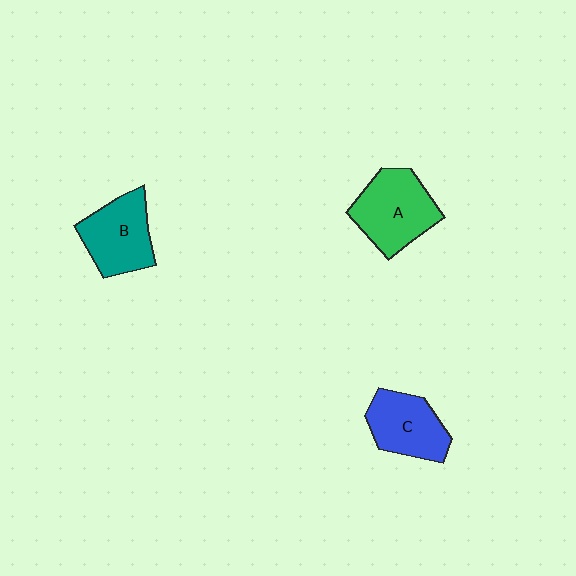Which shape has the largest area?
Shape A (green).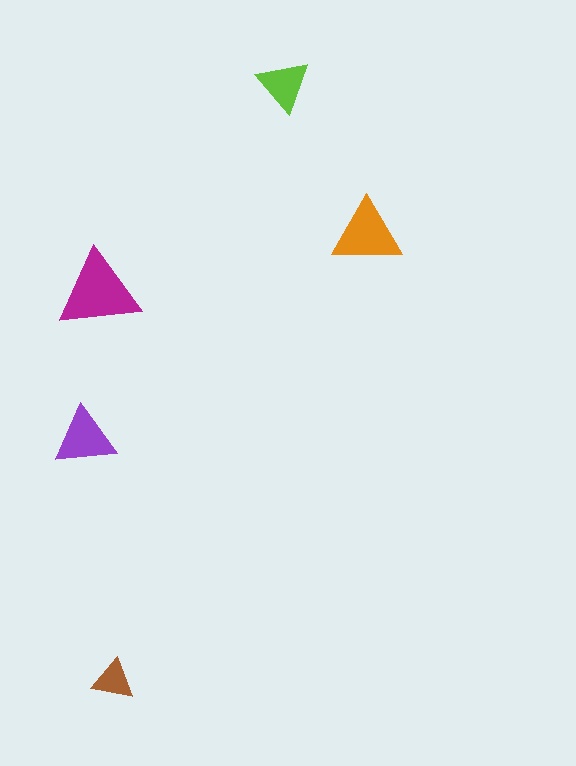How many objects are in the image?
There are 5 objects in the image.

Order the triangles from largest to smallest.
the magenta one, the orange one, the purple one, the lime one, the brown one.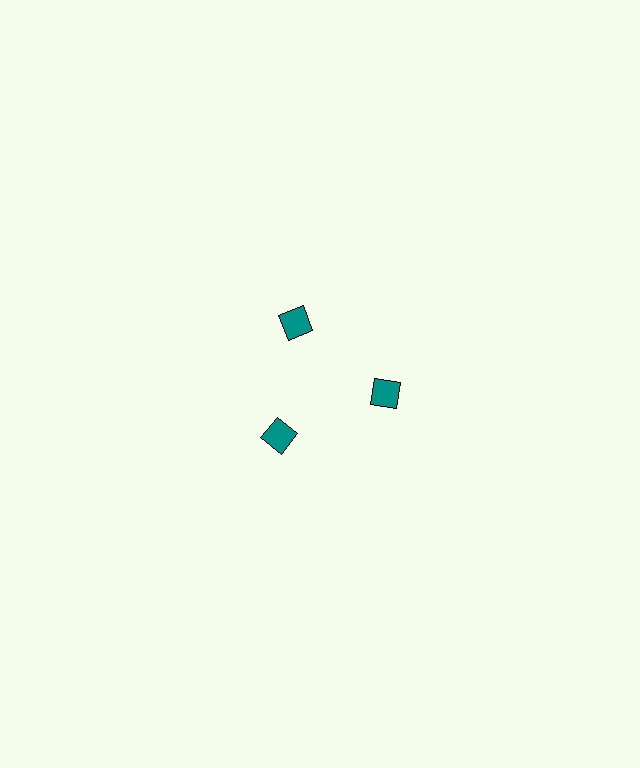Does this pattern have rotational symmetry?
Yes, this pattern has 3-fold rotational symmetry. It looks the same after rotating 120 degrees around the center.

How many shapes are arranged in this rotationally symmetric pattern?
There are 3 shapes, arranged in 3 groups of 1.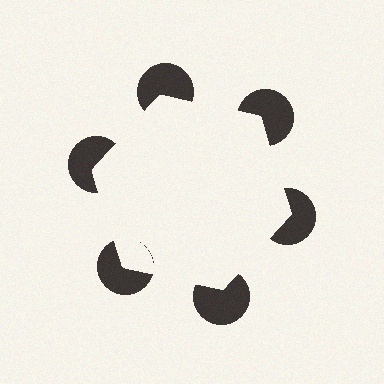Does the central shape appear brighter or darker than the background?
It typically appears slightly brighter than the background, even though no actual brightness change is drawn.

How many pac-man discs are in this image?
There are 6 — one at each vertex of the illusory hexagon.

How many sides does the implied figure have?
6 sides.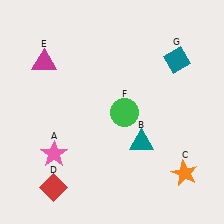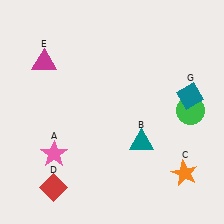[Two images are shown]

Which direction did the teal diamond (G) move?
The teal diamond (G) moved down.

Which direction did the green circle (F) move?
The green circle (F) moved right.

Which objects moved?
The objects that moved are: the green circle (F), the teal diamond (G).